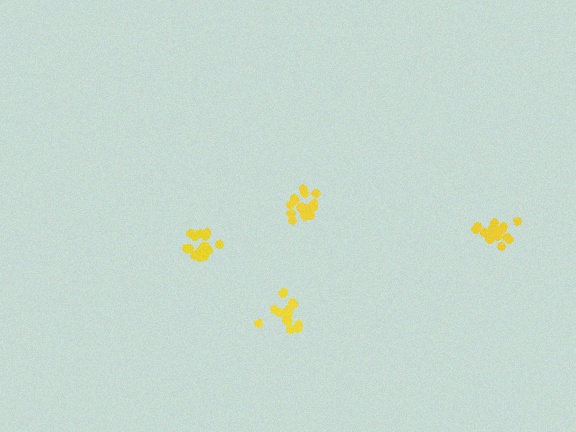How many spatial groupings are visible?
There are 4 spatial groupings.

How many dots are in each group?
Group 1: 15 dots, Group 2: 18 dots, Group 3: 19 dots, Group 4: 19 dots (71 total).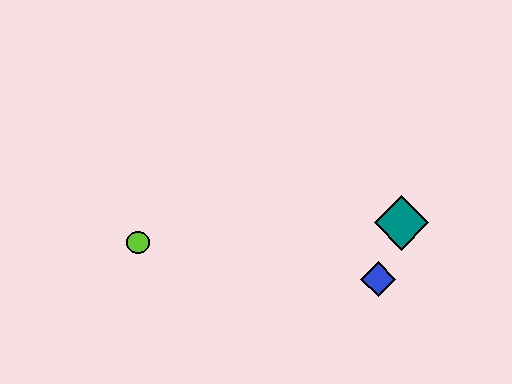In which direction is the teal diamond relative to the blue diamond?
The teal diamond is above the blue diamond.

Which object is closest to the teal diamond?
The blue diamond is closest to the teal diamond.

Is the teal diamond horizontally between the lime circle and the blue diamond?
No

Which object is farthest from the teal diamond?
The lime circle is farthest from the teal diamond.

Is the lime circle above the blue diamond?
Yes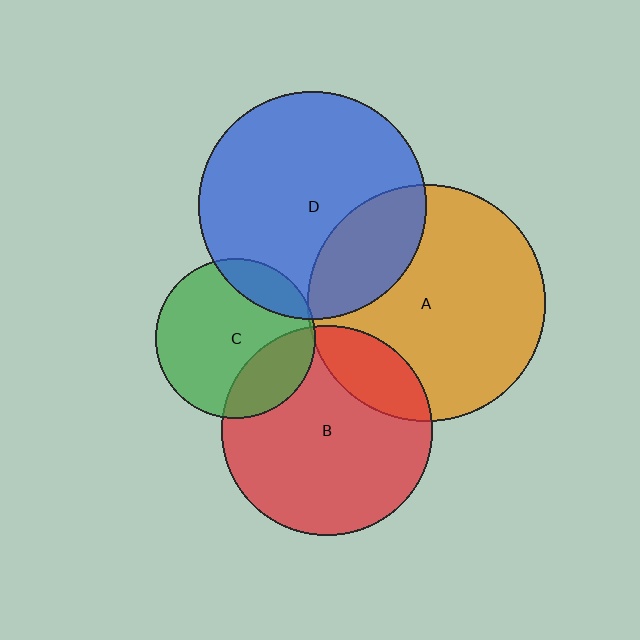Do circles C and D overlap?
Yes.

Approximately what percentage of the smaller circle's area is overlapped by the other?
Approximately 15%.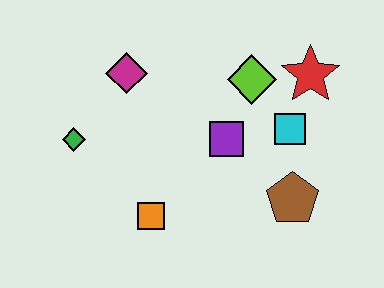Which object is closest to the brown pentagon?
The cyan square is closest to the brown pentagon.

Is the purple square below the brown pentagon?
No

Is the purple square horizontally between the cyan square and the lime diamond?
No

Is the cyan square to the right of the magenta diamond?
Yes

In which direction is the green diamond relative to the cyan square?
The green diamond is to the left of the cyan square.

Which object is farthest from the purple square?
The green diamond is farthest from the purple square.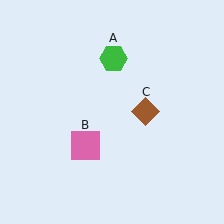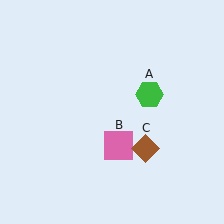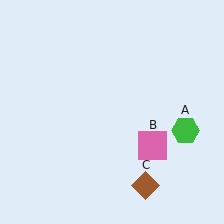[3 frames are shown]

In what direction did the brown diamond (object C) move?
The brown diamond (object C) moved down.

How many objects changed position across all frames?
3 objects changed position: green hexagon (object A), pink square (object B), brown diamond (object C).